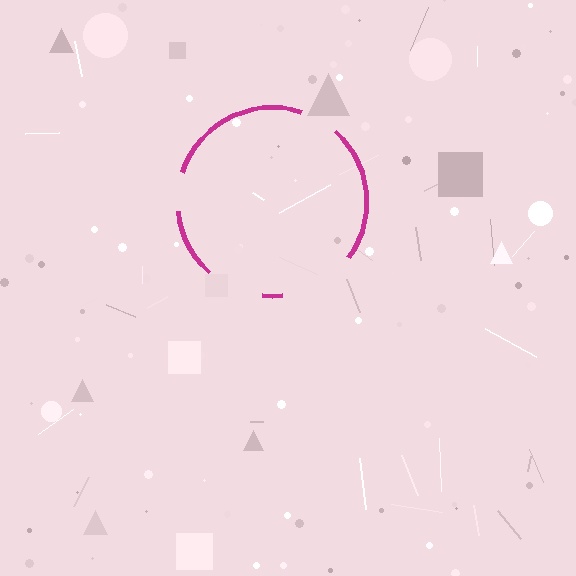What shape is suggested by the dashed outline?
The dashed outline suggests a circle.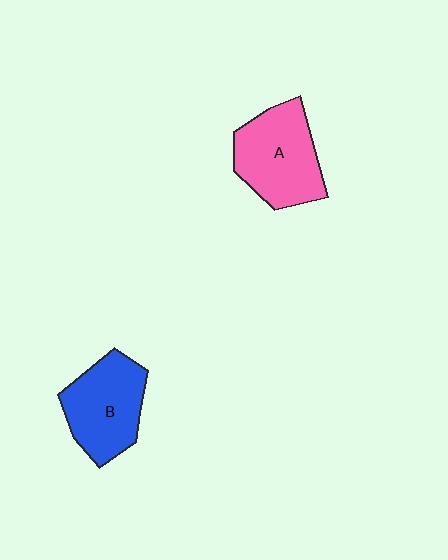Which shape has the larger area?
Shape A (pink).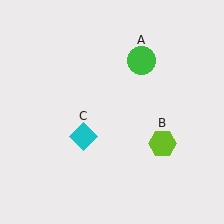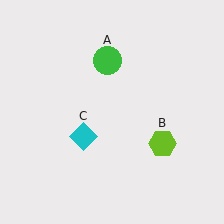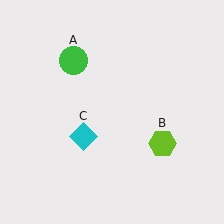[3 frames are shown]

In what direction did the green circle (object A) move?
The green circle (object A) moved left.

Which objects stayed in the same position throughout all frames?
Lime hexagon (object B) and cyan diamond (object C) remained stationary.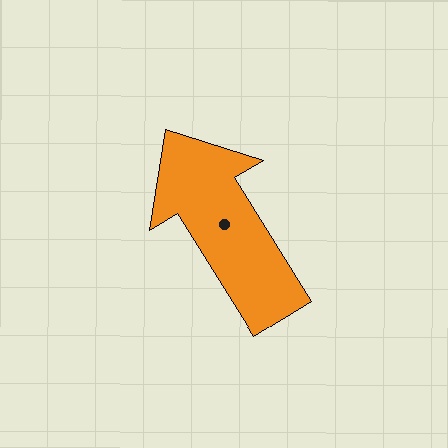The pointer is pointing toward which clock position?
Roughly 11 o'clock.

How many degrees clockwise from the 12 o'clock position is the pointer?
Approximately 328 degrees.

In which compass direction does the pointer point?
Northwest.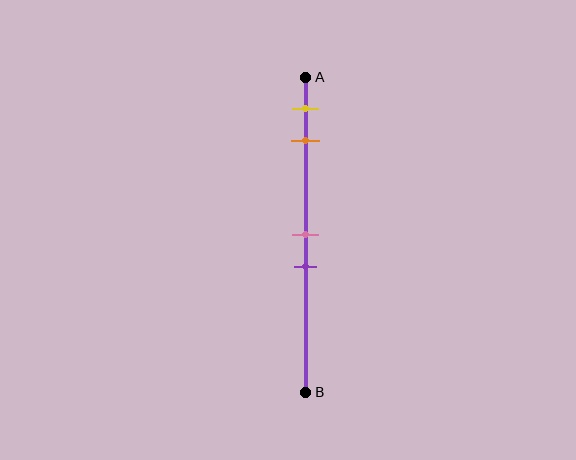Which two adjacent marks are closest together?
The pink and purple marks are the closest adjacent pair.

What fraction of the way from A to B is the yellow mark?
The yellow mark is approximately 10% (0.1) of the way from A to B.